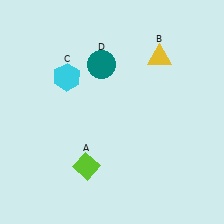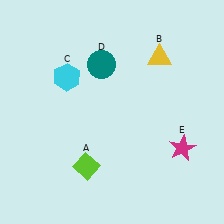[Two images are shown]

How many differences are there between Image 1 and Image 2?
There is 1 difference between the two images.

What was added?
A magenta star (E) was added in Image 2.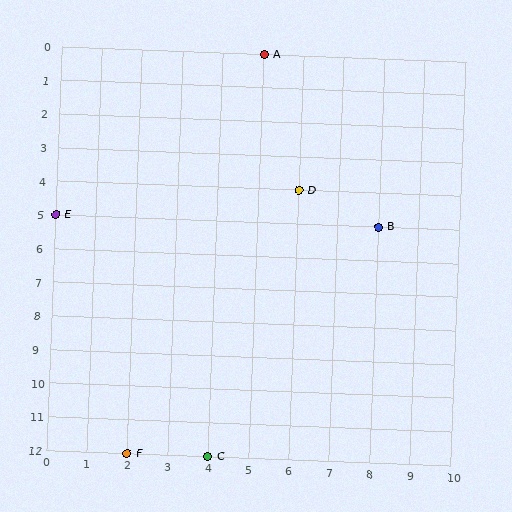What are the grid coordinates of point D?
Point D is at grid coordinates (6, 4).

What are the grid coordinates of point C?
Point C is at grid coordinates (4, 12).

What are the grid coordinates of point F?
Point F is at grid coordinates (2, 12).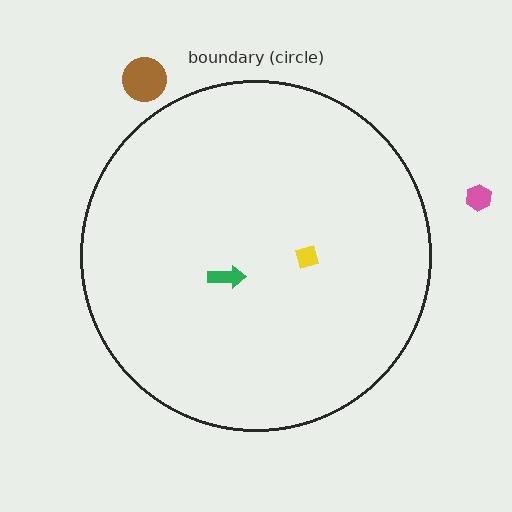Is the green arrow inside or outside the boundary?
Inside.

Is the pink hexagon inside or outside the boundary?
Outside.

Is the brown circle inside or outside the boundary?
Outside.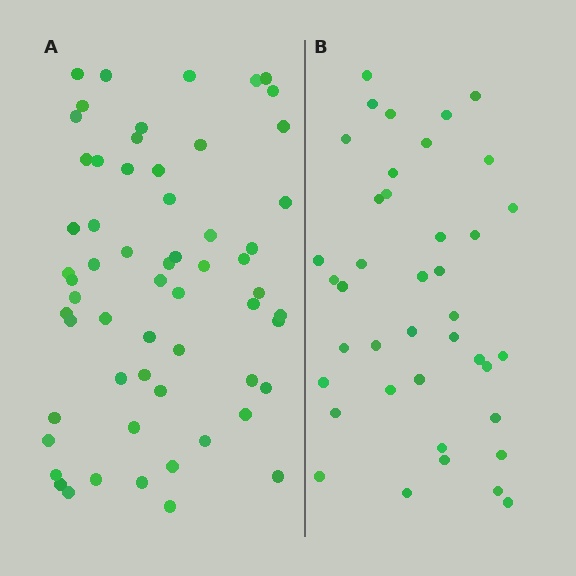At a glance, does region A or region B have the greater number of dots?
Region A (the left region) has more dots.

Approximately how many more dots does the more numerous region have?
Region A has approximately 20 more dots than region B.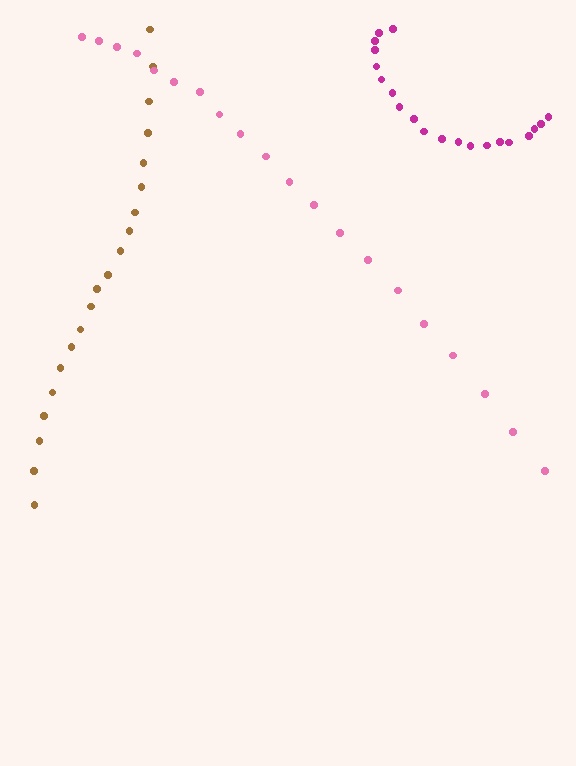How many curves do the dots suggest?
There are 3 distinct paths.